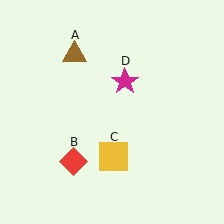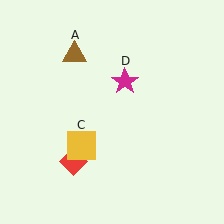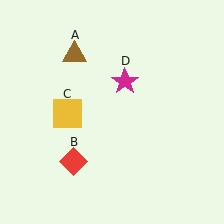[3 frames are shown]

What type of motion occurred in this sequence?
The yellow square (object C) rotated clockwise around the center of the scene.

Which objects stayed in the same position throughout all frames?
Brown triangle (object A) and red diamond (object B) and magenta star (object D) remained stationary.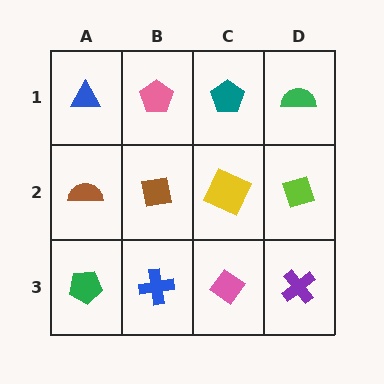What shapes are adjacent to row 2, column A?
A blue triangle (row 1, column A), a green pentagon (row 3, column A), a brown square (row 2, column B).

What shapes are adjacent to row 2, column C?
A teal pentagon (row 1, column C), a pink diamond (row 3, column C), a brown square (row 2, column B), a lime diamond (row 2, column D).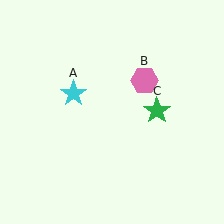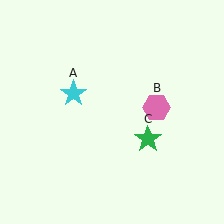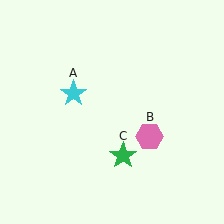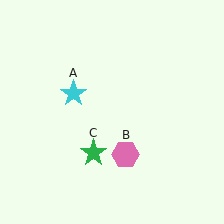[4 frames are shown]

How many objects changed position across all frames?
2 objects changed position: pink hexagon (object B), green star (object C).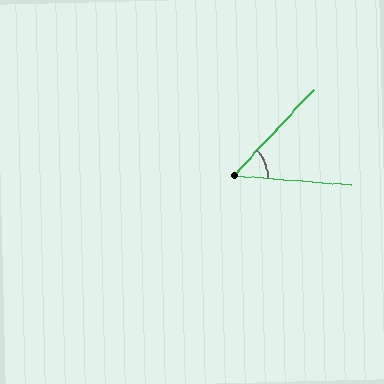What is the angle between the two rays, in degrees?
Approximately 52 degrees.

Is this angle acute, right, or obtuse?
It is acute.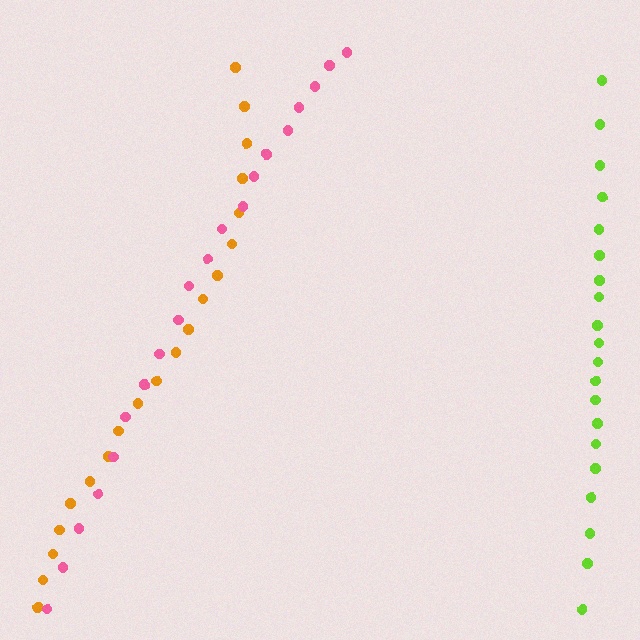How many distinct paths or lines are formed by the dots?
There are 3 distinct paths.